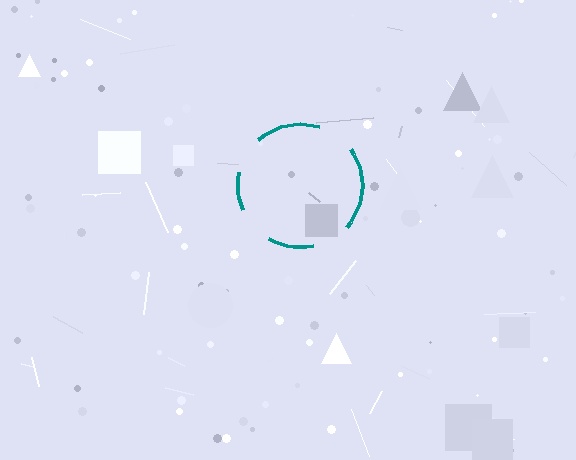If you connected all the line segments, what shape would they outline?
They would outline a circle.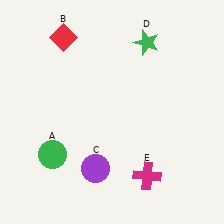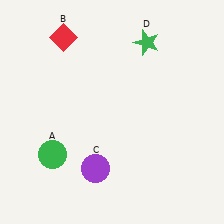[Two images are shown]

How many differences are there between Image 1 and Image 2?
There is 1 difference between the two images.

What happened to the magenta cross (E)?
The magenta cross (E) was removed in Image 2. It was in the bottom-right area of Image 1.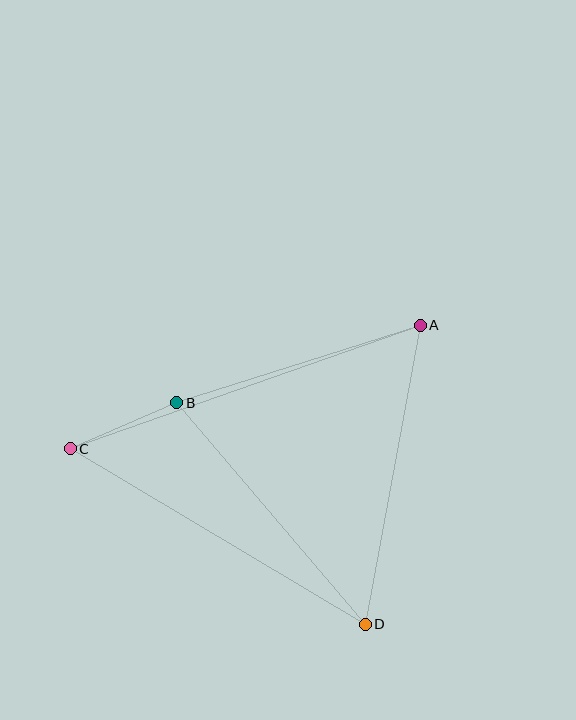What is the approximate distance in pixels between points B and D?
The distance between B and D is approximately 291 pixels.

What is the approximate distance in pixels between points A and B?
The distance between A and B is approximately 256 pixels.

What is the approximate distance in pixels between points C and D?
The distance between C and D is approximately 343 pixels.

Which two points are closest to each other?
Points B and C are closest to each other.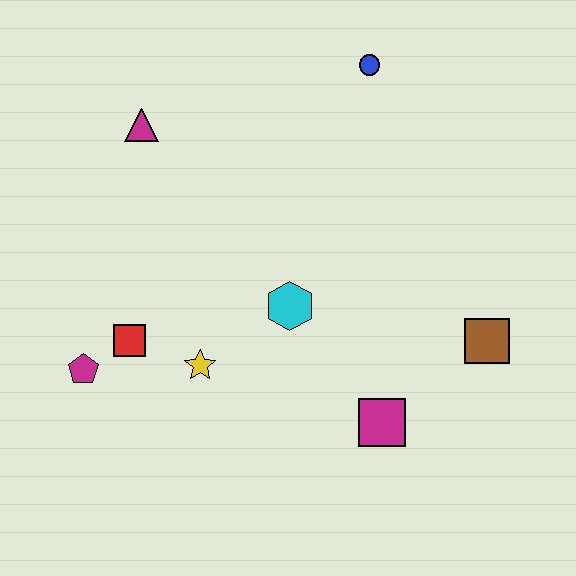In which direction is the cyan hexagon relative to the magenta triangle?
The cyan hexagon is below the magenta triangle.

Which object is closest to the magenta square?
The brown square is closest to the magenta square.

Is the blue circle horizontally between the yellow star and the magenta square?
Yes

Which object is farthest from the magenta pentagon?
The blue circle is farthest from the magenta pentagon.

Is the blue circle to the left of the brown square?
Yes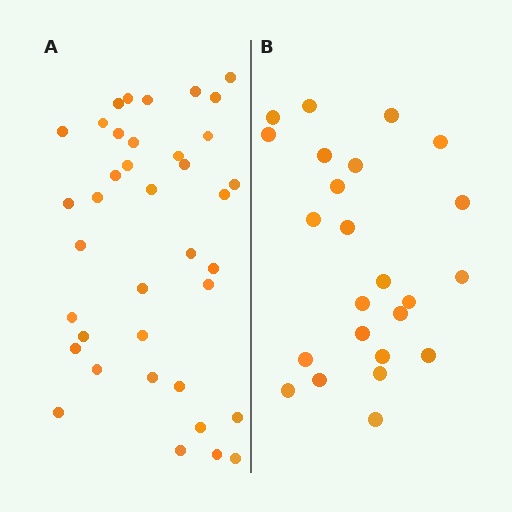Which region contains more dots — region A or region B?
Region A (the left region) has more dots.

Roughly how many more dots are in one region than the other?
Region A has approximately 15 more dots than region B.